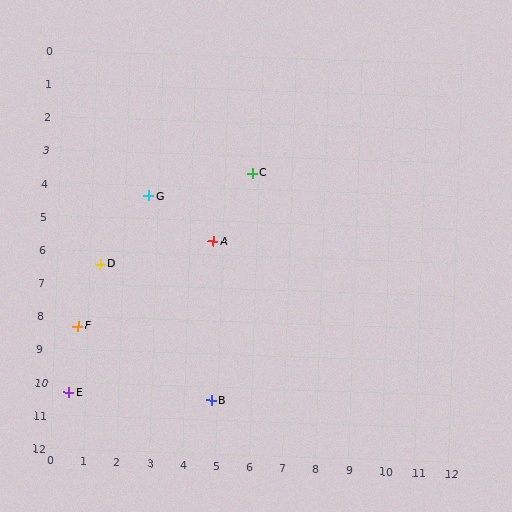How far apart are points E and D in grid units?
Points E and D are about 4.0 grid units apart.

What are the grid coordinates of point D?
Point D is at approximately (1.3, 6.4).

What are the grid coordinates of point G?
Point G is at approximately (2.7, 4.3).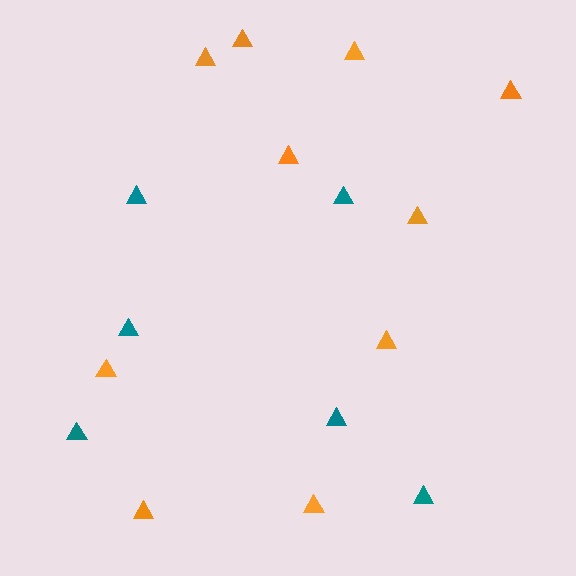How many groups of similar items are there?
There are 2 groups: one group of teal triangles (6) and one group of orange triangles (10).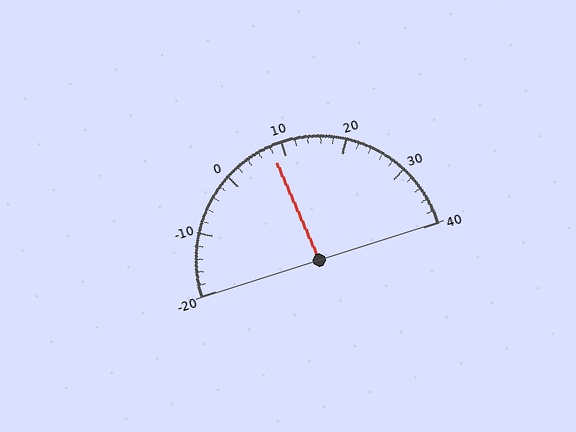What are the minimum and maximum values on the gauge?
The gauge ranges from -20 to 40.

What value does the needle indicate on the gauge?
The needle indicates approximately 8.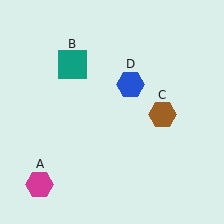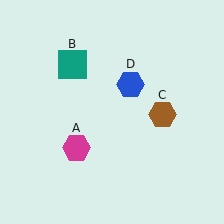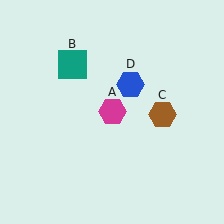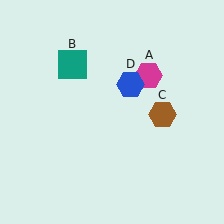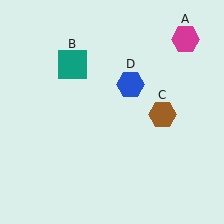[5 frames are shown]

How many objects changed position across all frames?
1 object changed position: magenta hexagon (object A).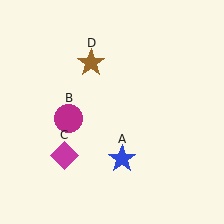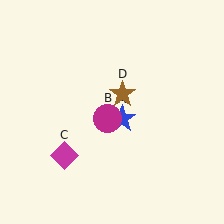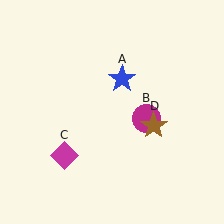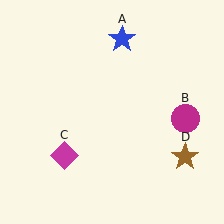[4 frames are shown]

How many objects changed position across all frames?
3 objects changed position: blue star (object A), magenta circle (object B), brown star (object D).